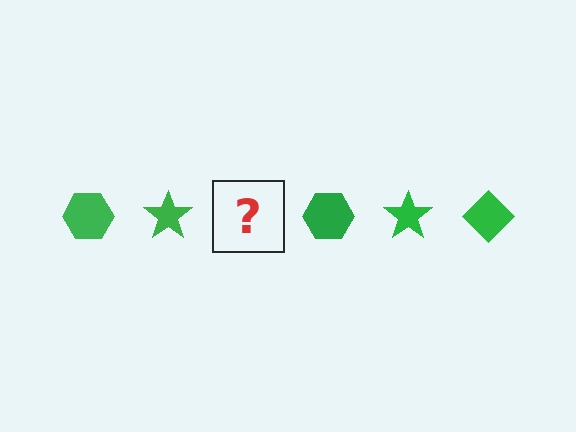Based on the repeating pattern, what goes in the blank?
The blank should be a green diamond.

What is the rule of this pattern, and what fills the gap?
The rule is that the pattern cycles through hexagon, star, diamond shapes in green. The gap should be filled with a green diamond.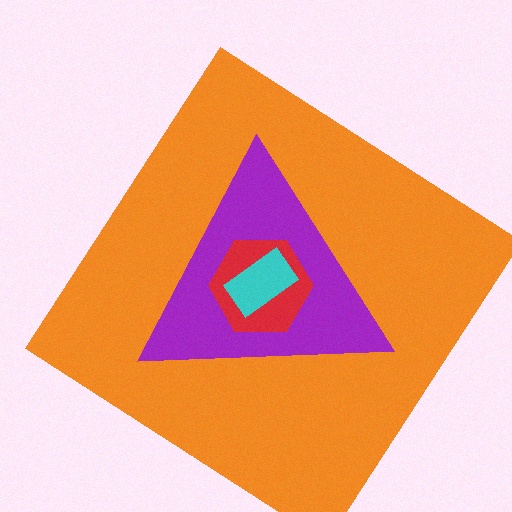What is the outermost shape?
The orange diamond.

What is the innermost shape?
The cyan rectangle.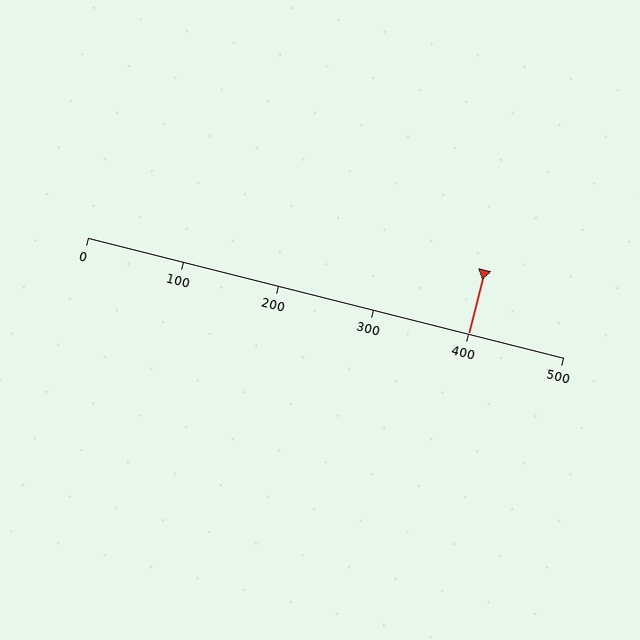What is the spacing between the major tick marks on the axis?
The major ticks are spaced 100 apart.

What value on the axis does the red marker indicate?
The marker indicates approximately 400.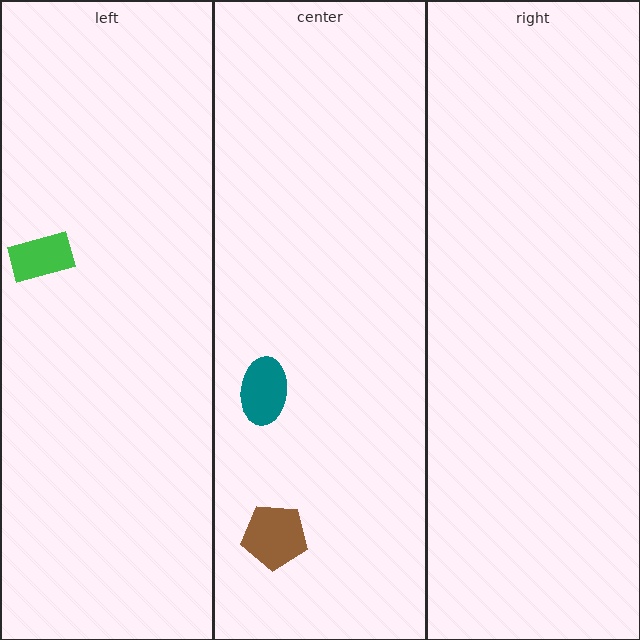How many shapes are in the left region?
1.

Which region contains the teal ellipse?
The center region.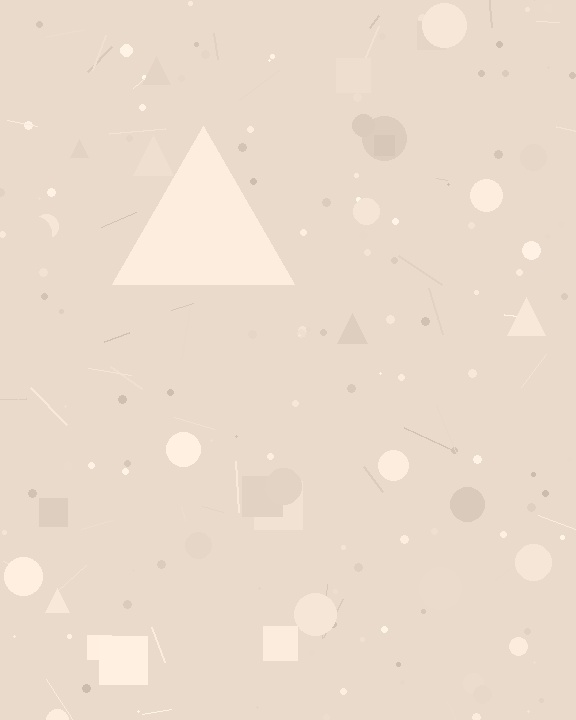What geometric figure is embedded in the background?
A triangle is embedded in the background.